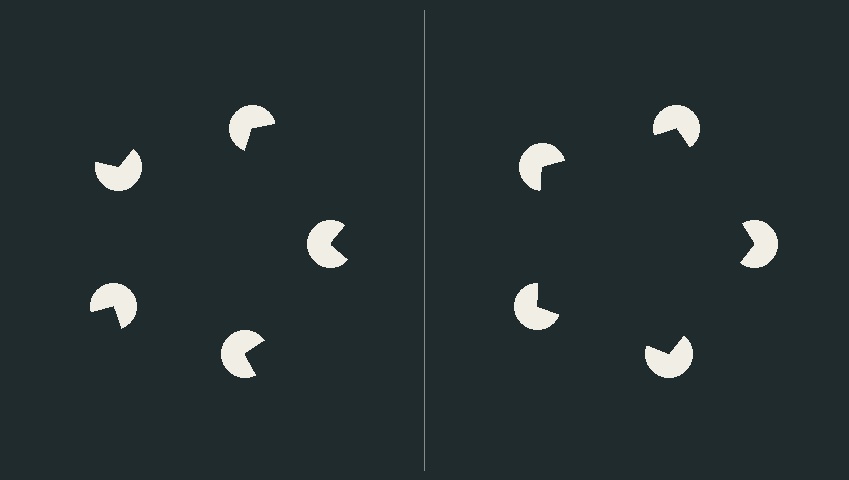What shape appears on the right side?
An illusory pentagon.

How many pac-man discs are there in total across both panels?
10 — 5 on each side.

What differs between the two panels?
The pac-man discs are positioned identically on both sides; only the wedge orientations differ. On the right they align to a pentagon; on the left they are misaligned.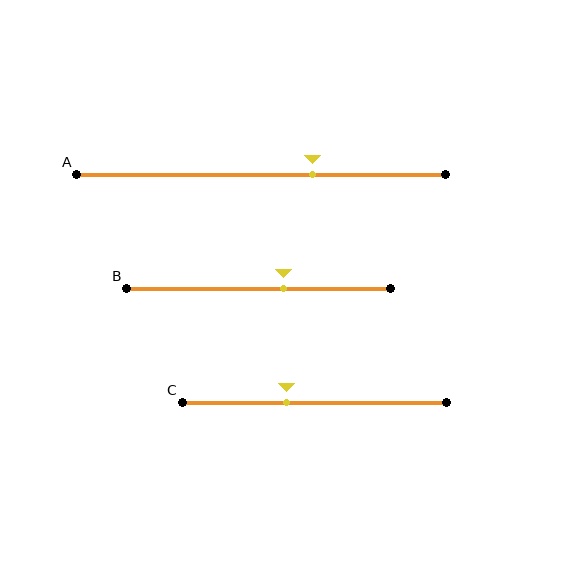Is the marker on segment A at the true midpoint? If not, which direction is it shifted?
No, the marker on segment A is shifted to the right by about 14% of the segment length.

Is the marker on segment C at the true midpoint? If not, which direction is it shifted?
No, the marker on segment C is shifted to the left by about 10% of the segment length.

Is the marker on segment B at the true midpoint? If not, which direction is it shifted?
No, the marker on segment B is shifted to the right by about 9% of the segment length.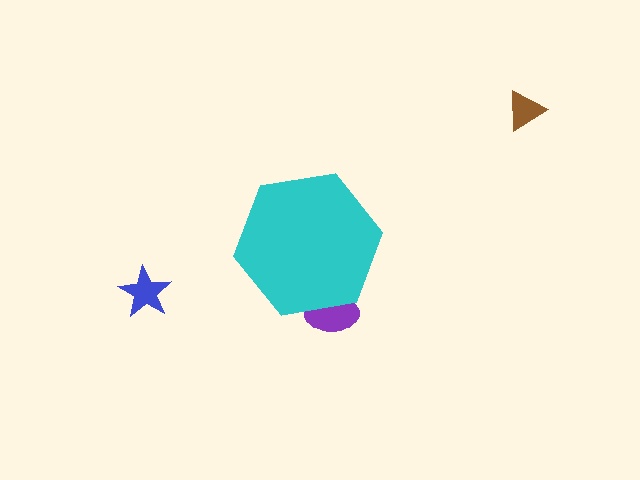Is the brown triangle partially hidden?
No, the brown triangle is fully visible.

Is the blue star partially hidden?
No, the blue star is fully visible.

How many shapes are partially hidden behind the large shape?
1 shape is partially hidden.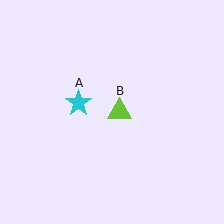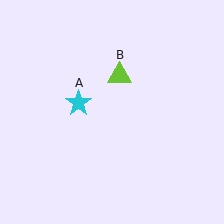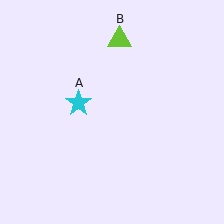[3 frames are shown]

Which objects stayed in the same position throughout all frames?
Cyan star (object A) remained stationary.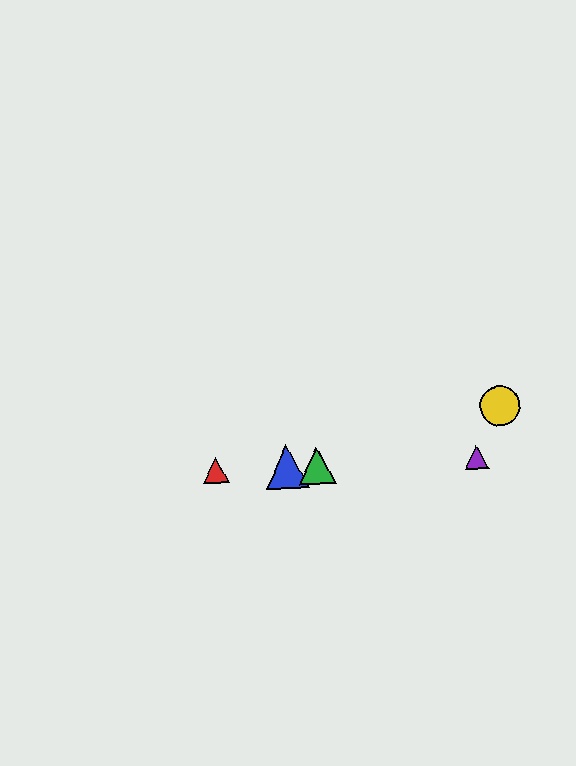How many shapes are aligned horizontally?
4 shapes (the red triangle, the blue triangle, the green triangle, the purple triangle) are aligned horizontally.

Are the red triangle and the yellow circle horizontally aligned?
No, the red triangle is at y≈470 and the yellow circle is at y≈406.